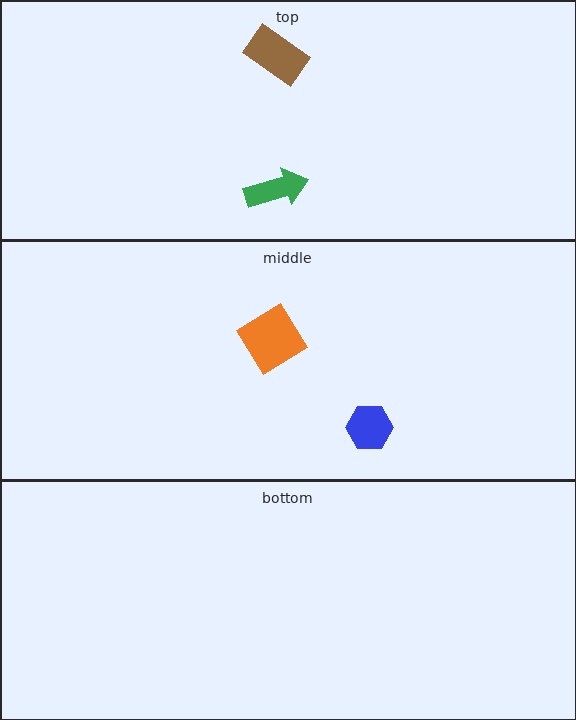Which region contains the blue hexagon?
The middle region.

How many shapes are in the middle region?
2.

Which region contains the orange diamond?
The middle region.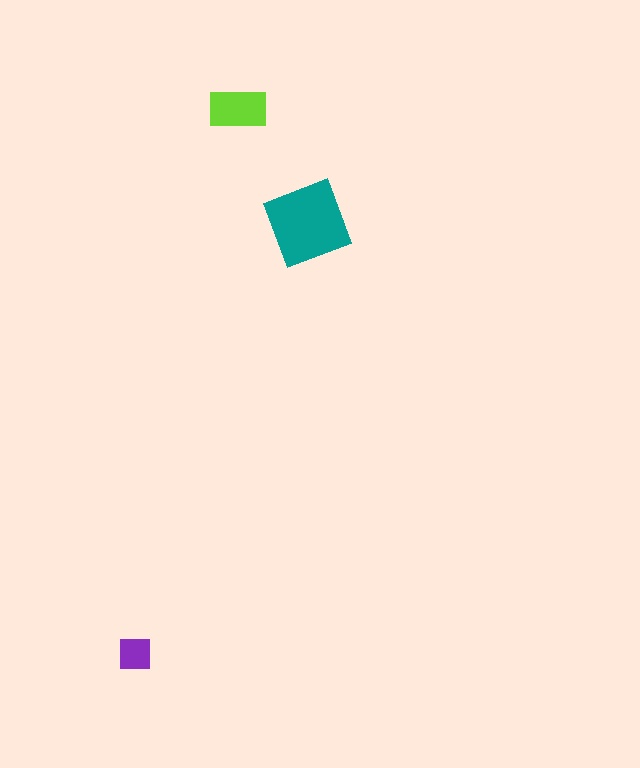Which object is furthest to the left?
The purple square is leftmost.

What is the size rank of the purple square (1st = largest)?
3rd.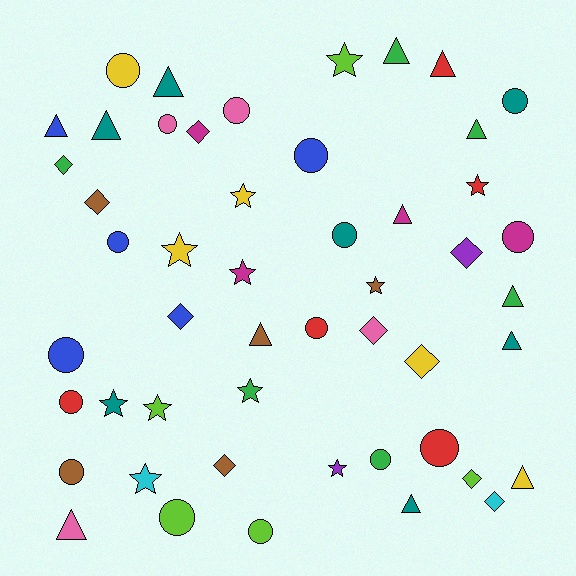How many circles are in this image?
There are 16 circles.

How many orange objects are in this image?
There are no orange objects.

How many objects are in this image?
There are 50 objects.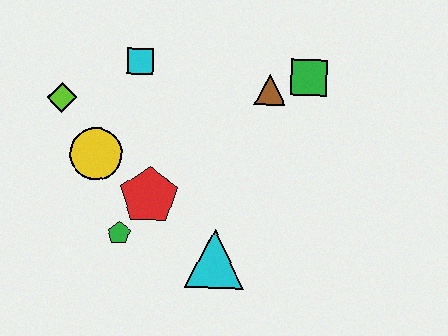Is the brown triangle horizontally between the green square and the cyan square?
Yes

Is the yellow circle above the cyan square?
No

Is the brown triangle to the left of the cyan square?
No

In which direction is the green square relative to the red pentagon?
The green square is to the right of the red pentagon.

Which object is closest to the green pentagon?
The red pentagon is closest to the green pentagon.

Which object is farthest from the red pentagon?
The green square is farthest from the red pentagon.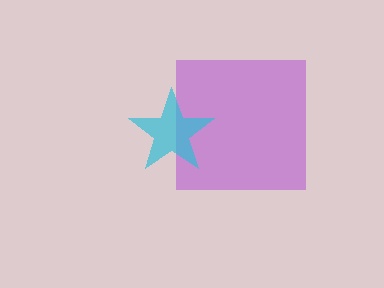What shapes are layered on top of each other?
The layered shapes are: a purple square, a cyan star.